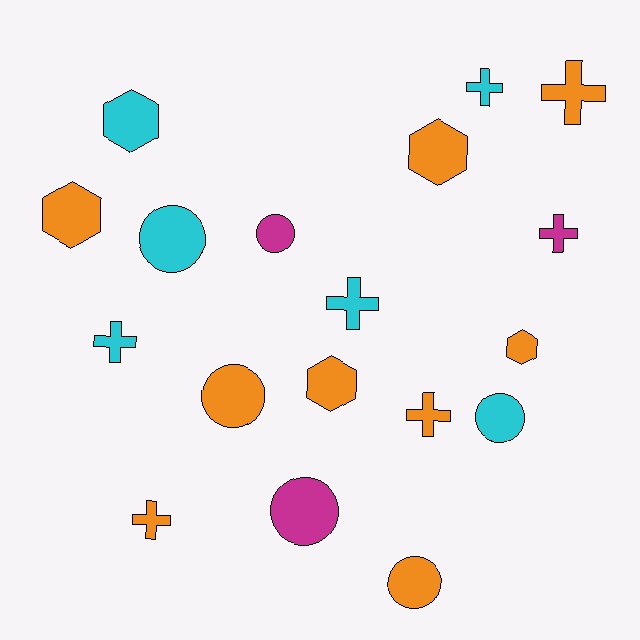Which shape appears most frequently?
Cross, with 7 objects.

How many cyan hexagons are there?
There is 1 cyan hexagon.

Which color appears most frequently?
Orange, with 9 objects.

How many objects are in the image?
There are 18 objects.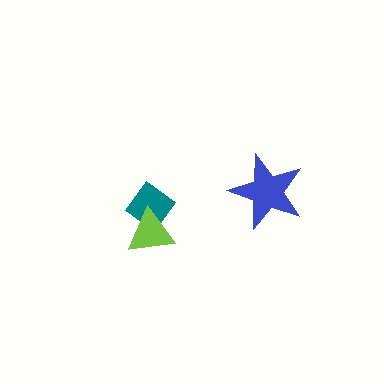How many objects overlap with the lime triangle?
1 object overlaps with the lime triangle.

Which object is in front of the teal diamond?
The lime triangle is in front of the teal diamond.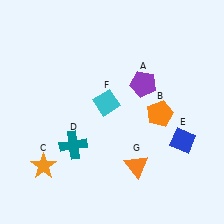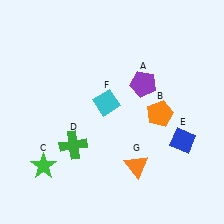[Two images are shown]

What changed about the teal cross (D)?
In Image 1, D is teal. In Image 2, it changed to green.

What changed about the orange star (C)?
In Image 1, C is orange. In Image 2, it changed to green.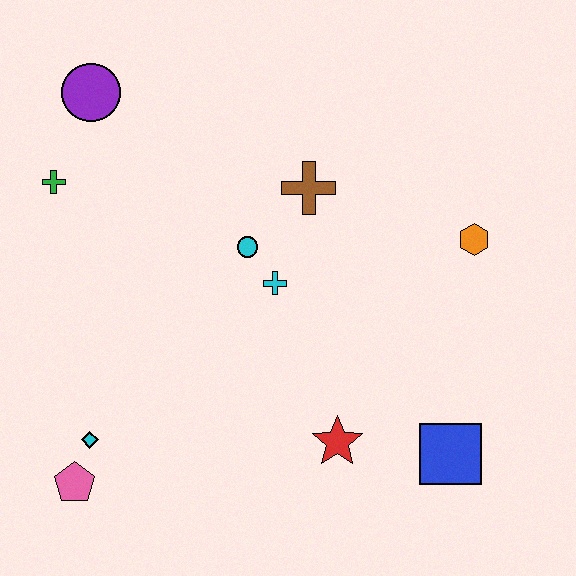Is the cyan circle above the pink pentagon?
Yes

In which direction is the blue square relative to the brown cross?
The blue square is below the brown cross.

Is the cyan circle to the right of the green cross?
Yes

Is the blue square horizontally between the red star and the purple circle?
No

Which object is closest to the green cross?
The purple circle is closest to the green cross.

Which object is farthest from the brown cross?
The pink pentagon is farthest from the brown cross.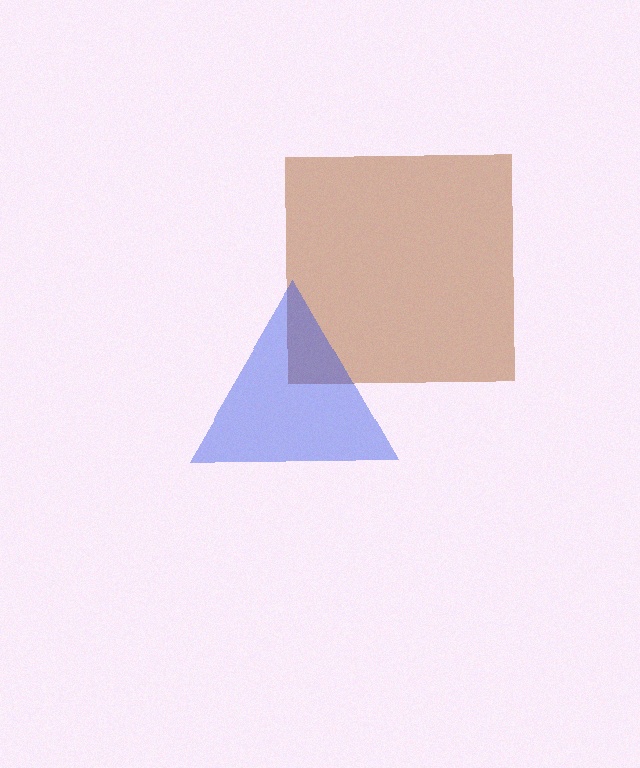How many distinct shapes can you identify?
There are 2 distinct shapes: a brown square, a blue triangle.